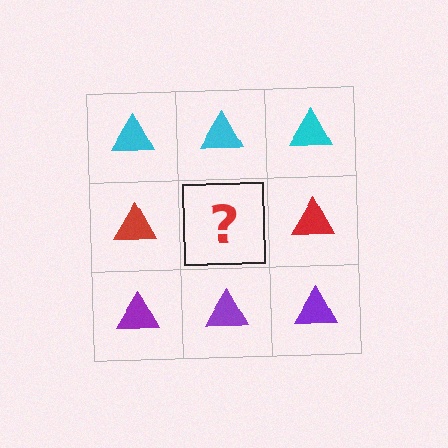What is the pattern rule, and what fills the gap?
The rule is that each row has a consistent color. The gap should be filled with a red triangle.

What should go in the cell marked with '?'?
The missing cell should contain a red triangle.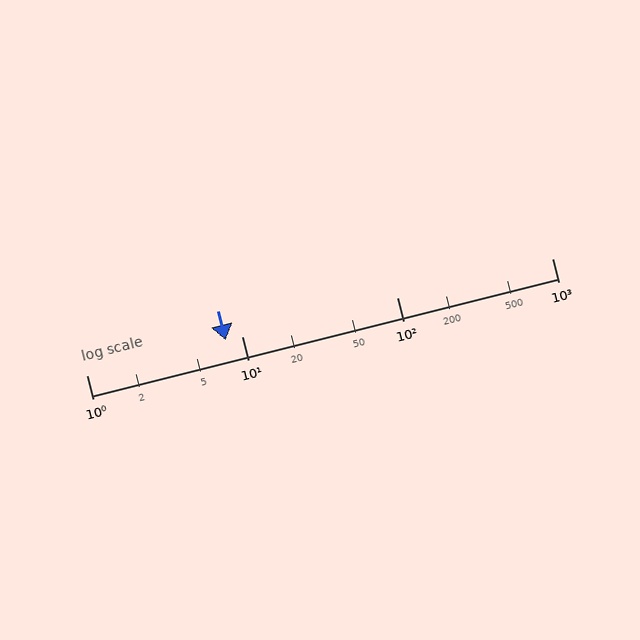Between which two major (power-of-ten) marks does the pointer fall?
The pointer is between 1 and 10.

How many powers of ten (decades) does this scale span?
The scale spans 3 decades, from 1 to 1000.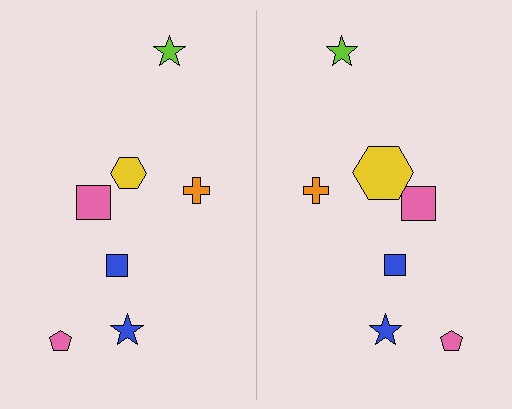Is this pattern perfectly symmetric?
No, the pattern is not perfectly symmetric. The yellow hexagon on the right side has a different size than its mirror counterpart.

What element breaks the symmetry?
The yellow hexagon on the right side has a different size than its mirror counterpart.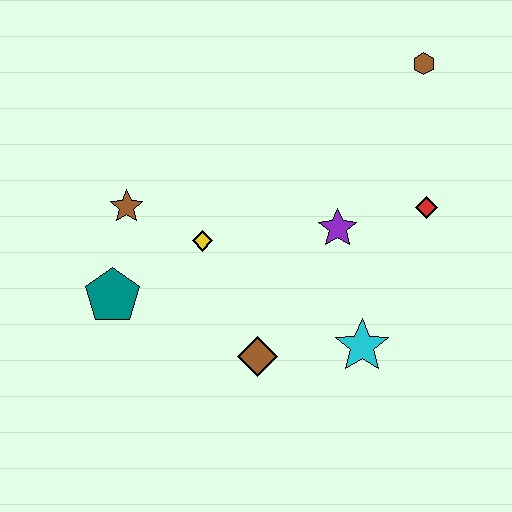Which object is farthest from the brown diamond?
The brown hexagon is farthest from the brown diamond.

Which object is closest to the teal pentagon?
The brown star is closest to the teal pentagon.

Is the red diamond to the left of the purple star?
No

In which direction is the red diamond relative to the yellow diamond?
The red diamond is to the right of the yellow diamond.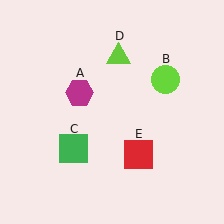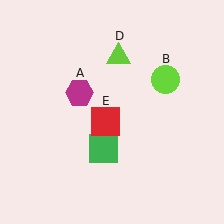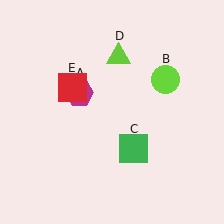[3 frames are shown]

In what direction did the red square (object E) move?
The red square (object E) moved up and to the left.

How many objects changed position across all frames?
2 objects changed position: green square (object C), red square (object E).